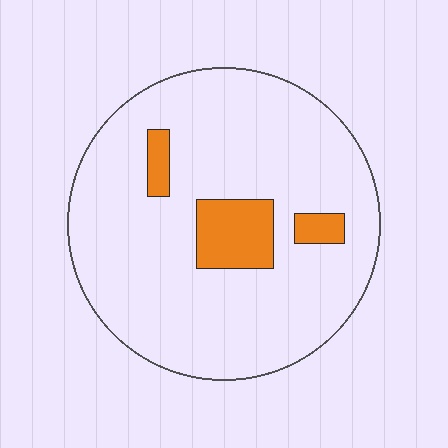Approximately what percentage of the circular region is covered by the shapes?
Approximately 10%.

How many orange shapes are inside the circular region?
3.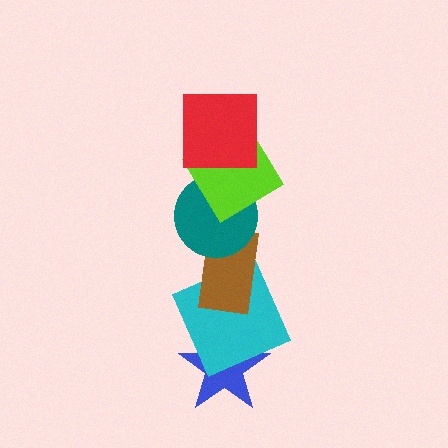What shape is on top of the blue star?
The cyan square is on top of the blue star.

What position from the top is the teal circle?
The teal circle is 3rd from the top.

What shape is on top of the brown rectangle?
The teal circle is on top of the brown rectangle.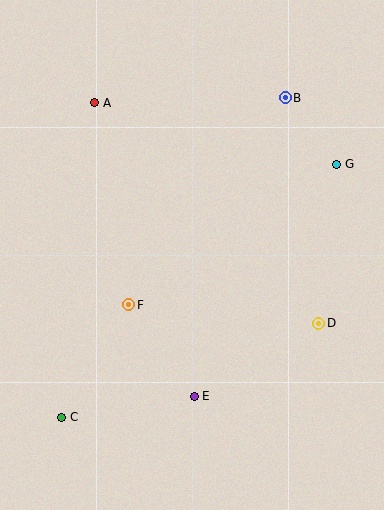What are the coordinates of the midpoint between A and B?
The midpoint between A and B is at (190, 100).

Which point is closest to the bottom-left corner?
Point C is closest to the bottom-left corner.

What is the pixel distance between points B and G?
The distance between B and G is 84 pixels.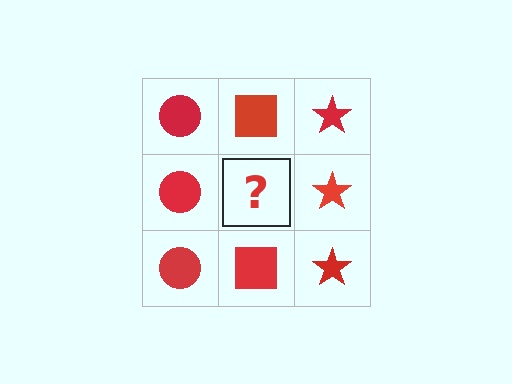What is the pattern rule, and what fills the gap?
The rule is that each column has a consistent shape. The gap should be filled with a red square.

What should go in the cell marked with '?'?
The missing cell should contain a red square.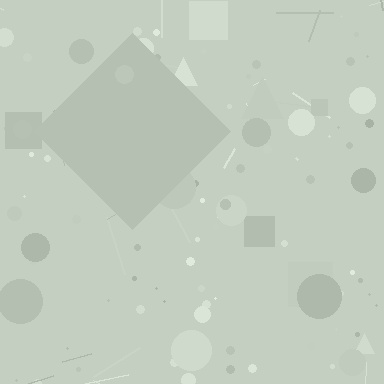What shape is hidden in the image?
A diamond is hidden in the image.